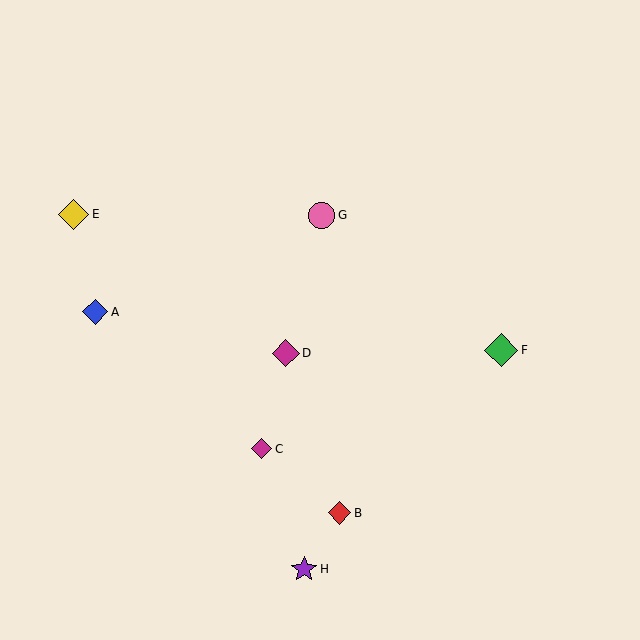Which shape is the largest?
The green diamond (labeled F) is the largest.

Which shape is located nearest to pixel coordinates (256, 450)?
The magenta diamond (labeled C) at (261, 449) is nearest to that location.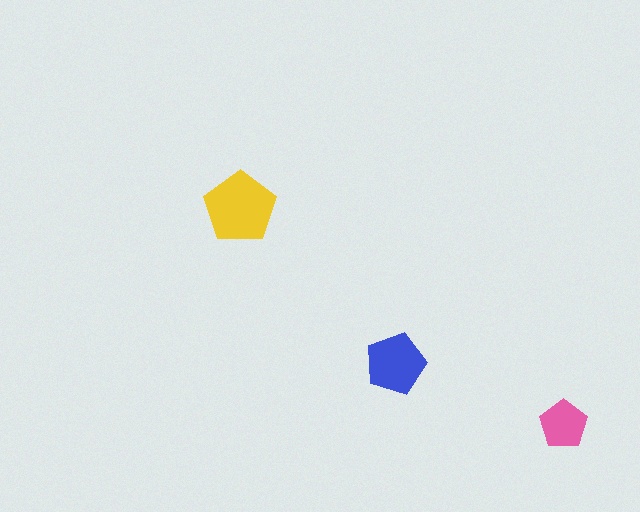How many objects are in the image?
There are 3 objects in the image.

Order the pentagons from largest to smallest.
the yellow one, the blue one, the pink one.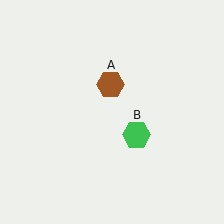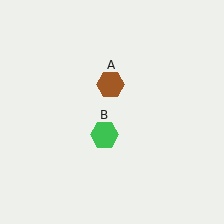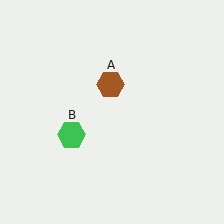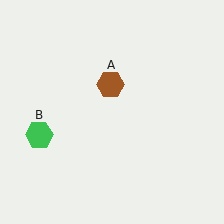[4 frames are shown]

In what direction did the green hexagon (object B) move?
The green hexagon (object B) moved left.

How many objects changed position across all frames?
1 object changed position: green hexagon (object B).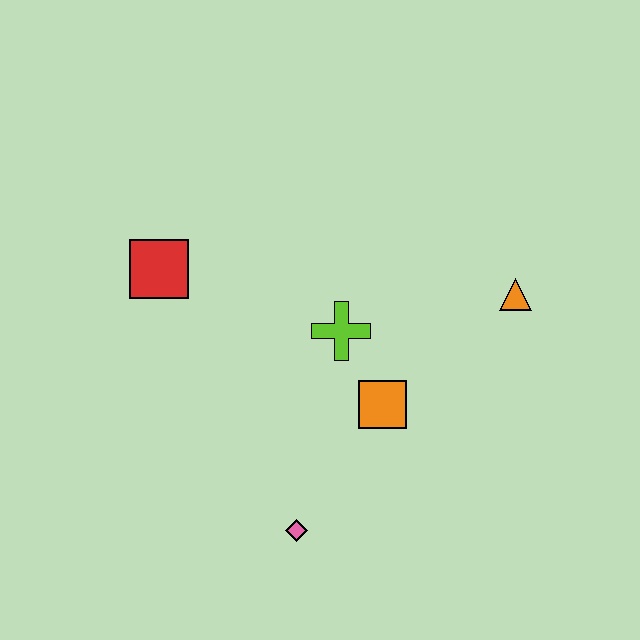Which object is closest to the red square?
The lime cross is closest to the red square.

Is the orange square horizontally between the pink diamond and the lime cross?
No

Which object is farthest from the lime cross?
The pink diamond is farthest from the lime cross.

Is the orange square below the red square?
Yes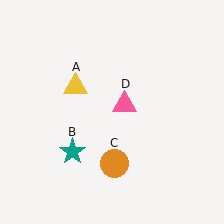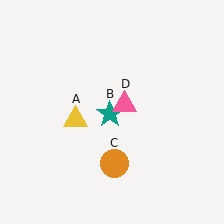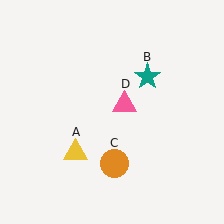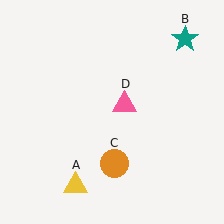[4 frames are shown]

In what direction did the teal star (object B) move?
The teal star (object B) moved up and to the right.